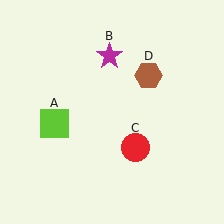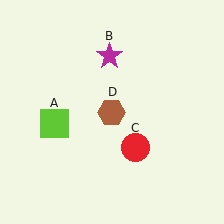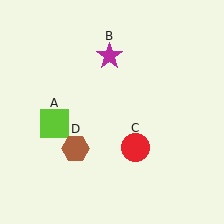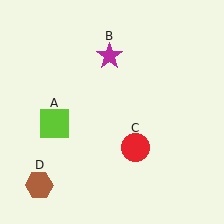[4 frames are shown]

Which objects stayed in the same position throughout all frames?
Lime square (object A) and magenta star (object B) and red circle (object C) remained stationary.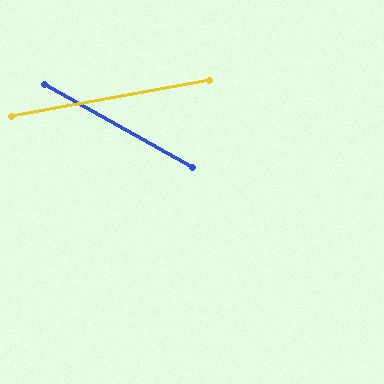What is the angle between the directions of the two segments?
Approximately 40 degrees.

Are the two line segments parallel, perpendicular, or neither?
Neither parallel nor perpendicular — they differ by about 40°.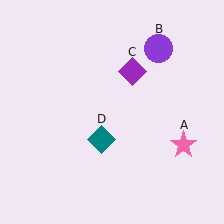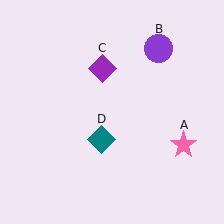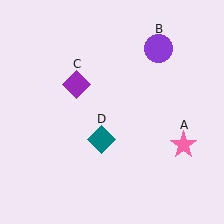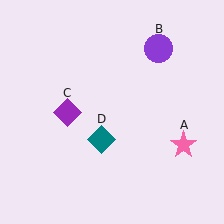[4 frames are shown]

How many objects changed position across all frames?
1 object changed position: purple diamond (object C).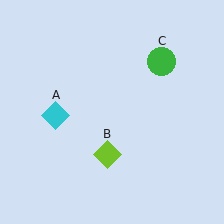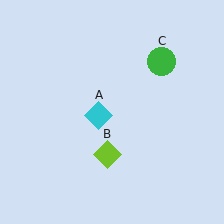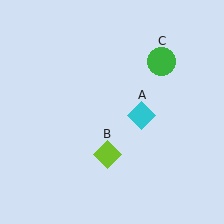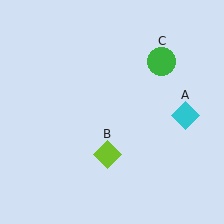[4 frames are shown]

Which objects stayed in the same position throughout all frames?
Lime diamond (object B) and green circle (object C) remained stationary.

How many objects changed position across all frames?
1 object changed position: cyan diamond (object A).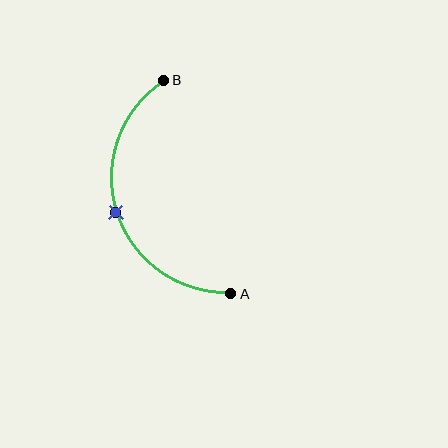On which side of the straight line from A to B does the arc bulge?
The arc bulges to the left of the straight line connecting A and B.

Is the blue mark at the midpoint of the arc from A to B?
Yes. The blue mark lies on the arc at equal arc-length from both A and B — it is the arc midpoint.